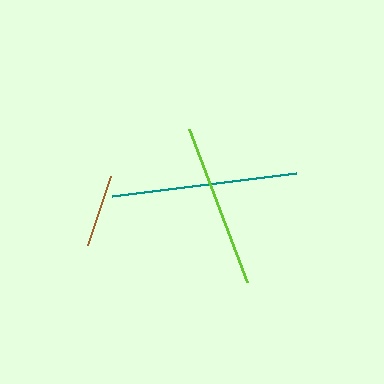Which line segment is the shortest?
The brown line is the shortest at approximately 73 pixels.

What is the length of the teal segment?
The teal segment is approximately 185 pixels long.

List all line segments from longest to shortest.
From longest to shortest: teal, lime, brown.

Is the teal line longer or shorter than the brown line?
The teal line is longer than the brown line.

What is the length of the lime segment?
The lime segment is approximately 164 pixels long.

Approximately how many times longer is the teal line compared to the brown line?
The teal line is approximately 2.5 times the length of the brown line.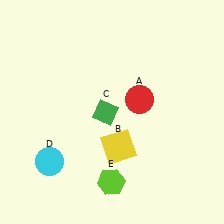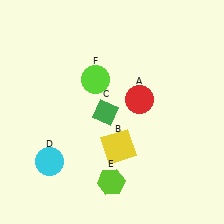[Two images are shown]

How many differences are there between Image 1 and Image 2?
There is 1 difference between the two images.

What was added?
A lime circle (F) was added in Image 2.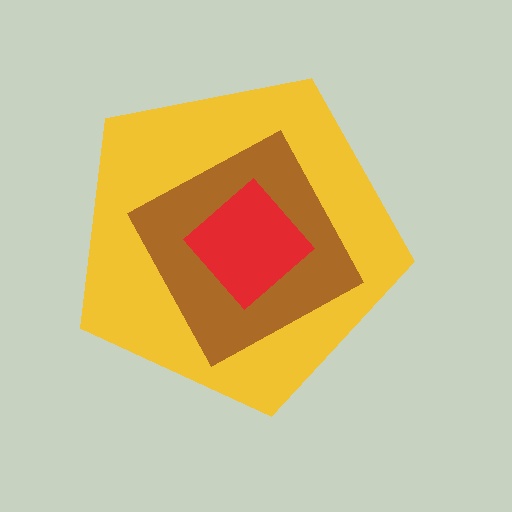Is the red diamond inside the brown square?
Yes.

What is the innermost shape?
The red diamond.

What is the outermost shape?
The yellow pentagon.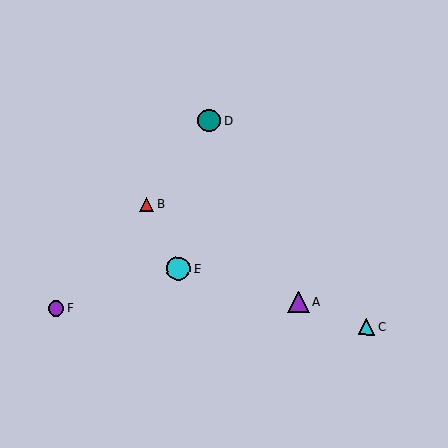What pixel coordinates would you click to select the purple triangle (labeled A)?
Click at (299, 302) to select the purple triangle A.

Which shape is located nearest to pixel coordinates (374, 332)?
The cyan triangle (labeled C) at (366, 327) is nearest to that location.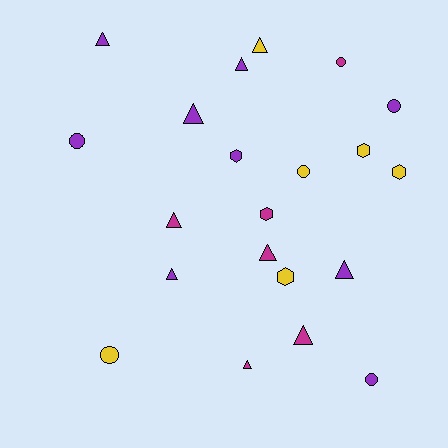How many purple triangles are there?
There are 5 purple triangles.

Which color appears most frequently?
Purple, with 9 objects.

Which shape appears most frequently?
Triangle, with 10 objects.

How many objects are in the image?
There are 21 objects.